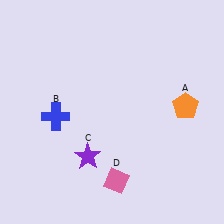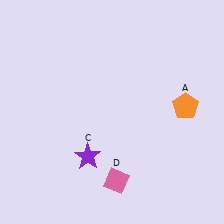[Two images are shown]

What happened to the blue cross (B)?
The blue cross (B) was removed in Image 2. It was in the bottom-left area of Image 1.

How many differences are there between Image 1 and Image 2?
There is 1 difference between the two images.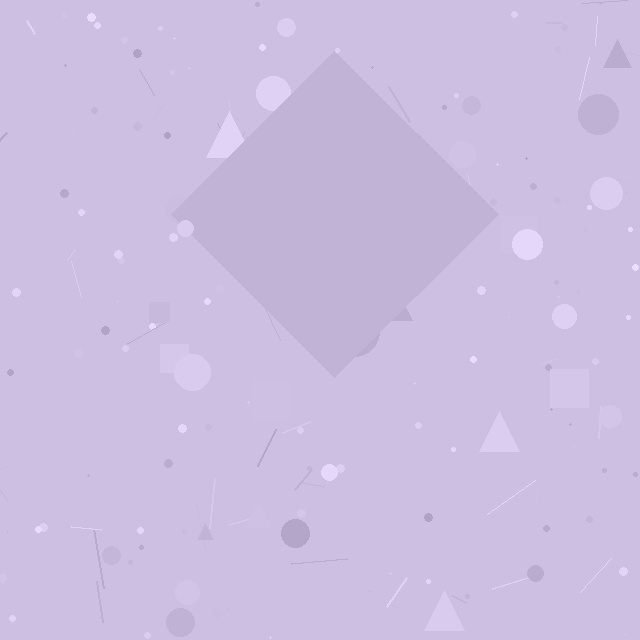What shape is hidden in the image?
A diamond is hidden in the image.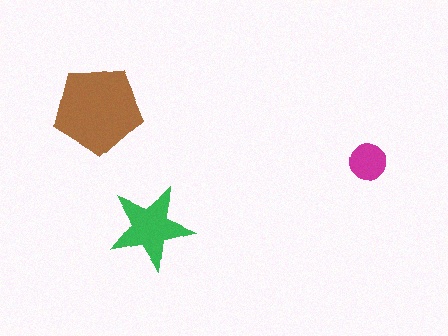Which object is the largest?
The brown pentagon.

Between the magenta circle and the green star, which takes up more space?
The green star.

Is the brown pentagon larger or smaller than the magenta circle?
Larger.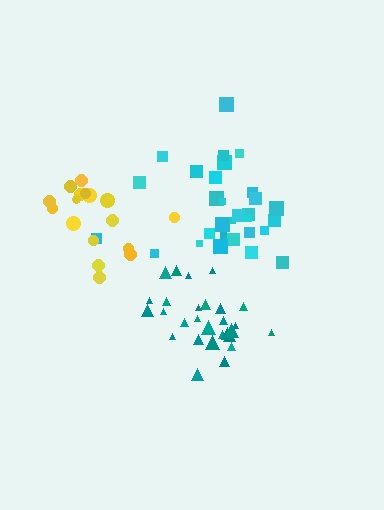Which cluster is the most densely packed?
Teal.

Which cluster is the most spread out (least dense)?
Cyan.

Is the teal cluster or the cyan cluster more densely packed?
Teal.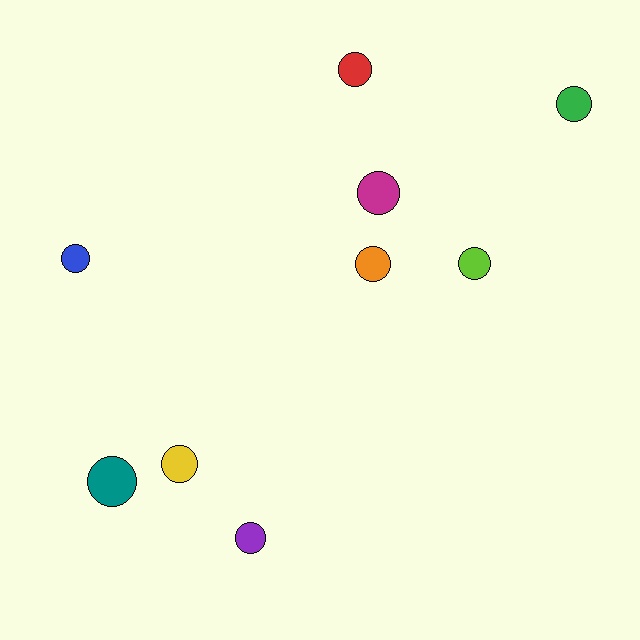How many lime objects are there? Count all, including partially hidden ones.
There is 1 lime object.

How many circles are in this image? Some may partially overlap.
There are 9 circles.